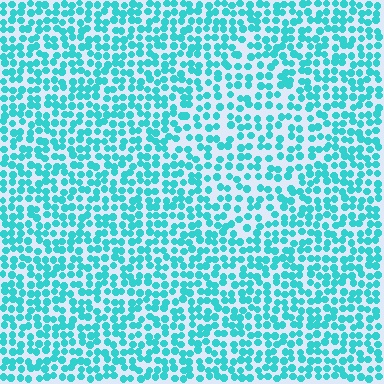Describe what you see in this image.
The image contains small cyan elements arranged at two different densities. A diamond-shaped region is visible where the elements are less densely packed than the surrounding area.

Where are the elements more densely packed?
The elements are more densely packed outside the diamond boundary.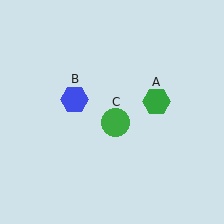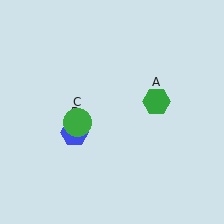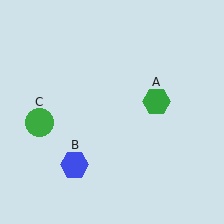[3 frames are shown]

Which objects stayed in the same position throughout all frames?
Green hexagon (object A) remained stationary.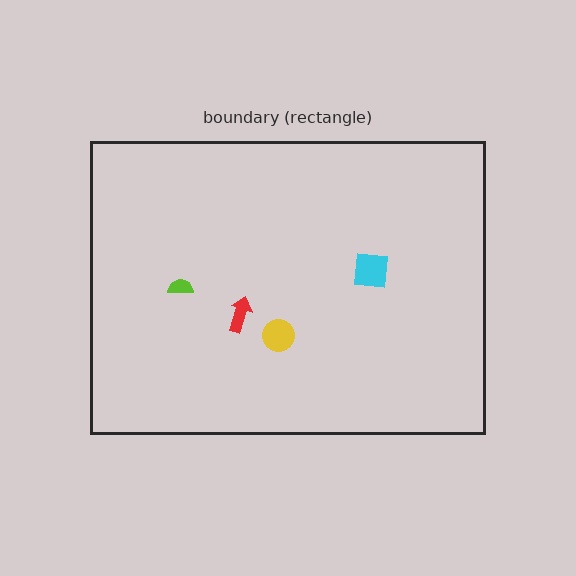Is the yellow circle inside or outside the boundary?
Inside.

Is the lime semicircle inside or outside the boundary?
Inside.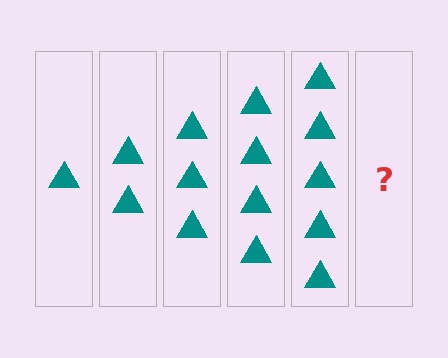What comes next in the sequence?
The next element should be 6 triangles.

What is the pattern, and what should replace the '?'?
The pattern is that each step adds one more triangle. The '?' should be 6 triangles.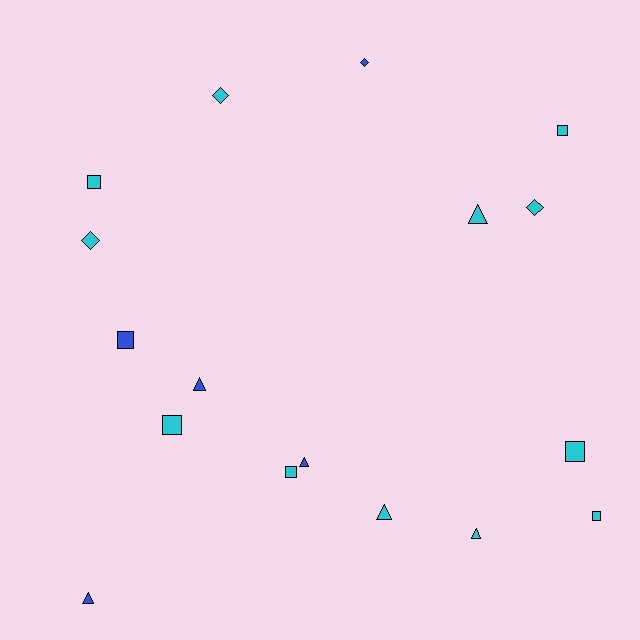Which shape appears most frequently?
Square, with 7 objects.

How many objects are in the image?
There are 17 objects.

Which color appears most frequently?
Cyan, with 12 objects.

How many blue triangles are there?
There are 3 blue triangles.